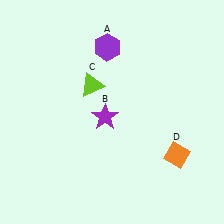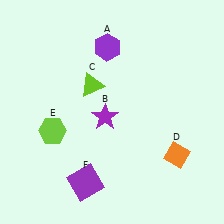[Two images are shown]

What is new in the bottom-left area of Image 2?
A lime hexagon (E) was added in the bottom-left area of Image 2.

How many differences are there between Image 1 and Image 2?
There are 2 differences between the two images.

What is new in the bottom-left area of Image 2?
A purple square (F) was added in the bottom-left area of Image 2.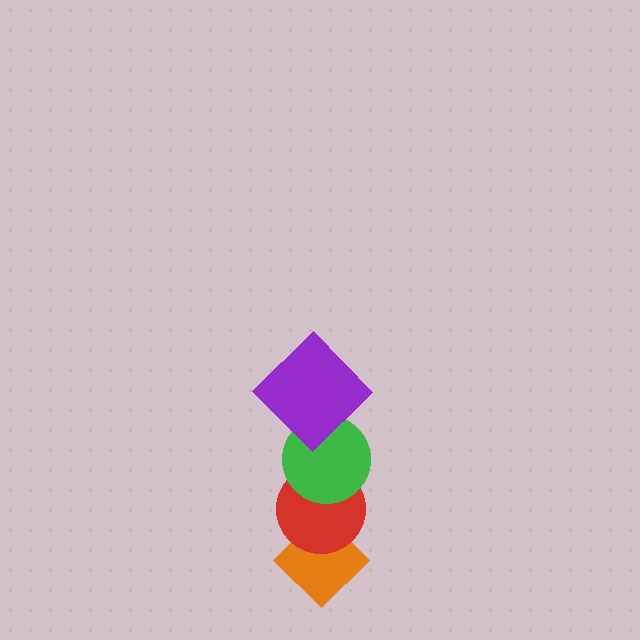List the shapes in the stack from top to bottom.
From top to bottom: the purple diamond, the green circle, the red circle, the orange diamond.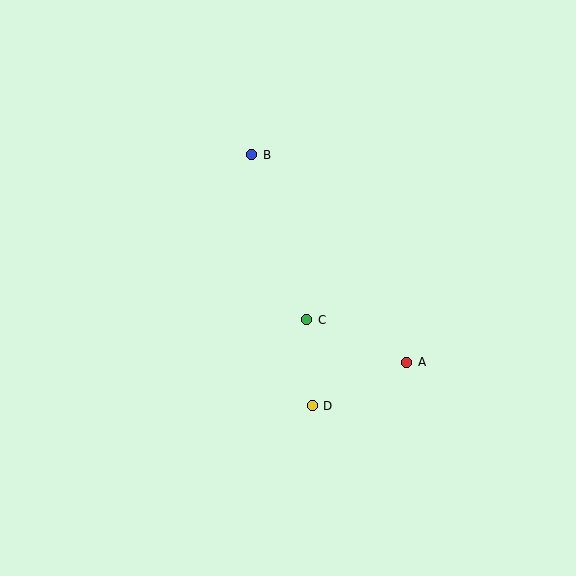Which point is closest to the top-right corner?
Point B is closest to the top-right corner.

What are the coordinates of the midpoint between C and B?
The midpoint between C and B is at (279, 237).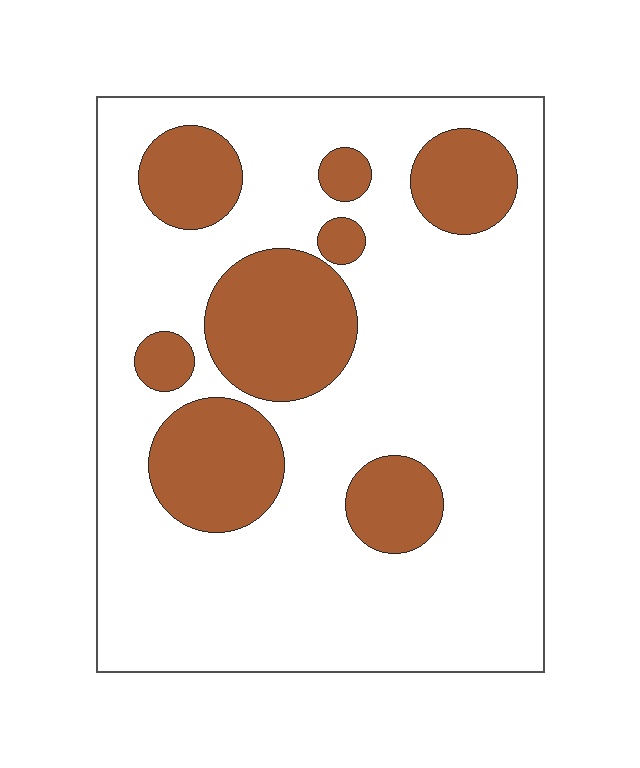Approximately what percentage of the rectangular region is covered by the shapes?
Approximately 25%.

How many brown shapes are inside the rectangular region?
8.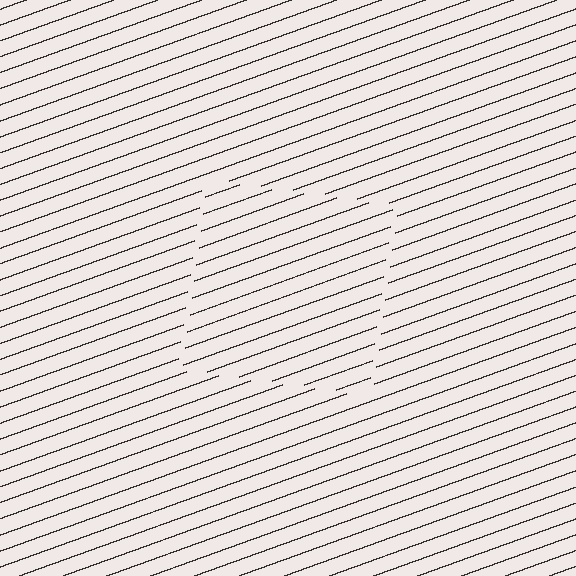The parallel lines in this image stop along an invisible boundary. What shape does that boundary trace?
An illusory square. The interior of the shape contains the same grating, shifted by half a period — the contour is defined by the phase discontinuity where line-ends from the inner and outer gratings abut.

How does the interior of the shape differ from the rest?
The interior of the shape contains the same grating, shifted by half a period — the contour is defined by the phase discontinuity where line-ends from the inner and outer gratings abut.